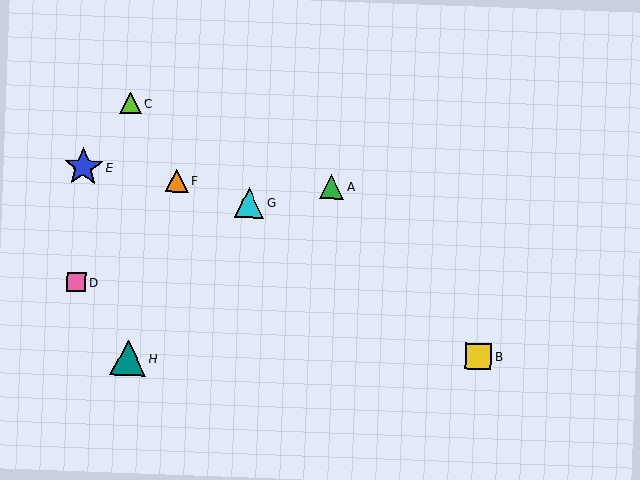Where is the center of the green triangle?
The center of the green triangle is at (332, 187).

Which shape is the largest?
The blue star (labeled E) is the largest.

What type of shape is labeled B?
Shape B is a yellow square.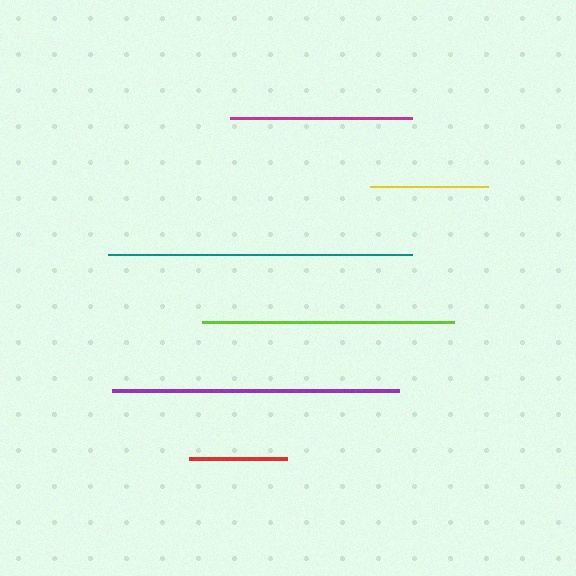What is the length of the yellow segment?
The yellow segment is approximately 118 pixels long.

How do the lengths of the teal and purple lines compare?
The teal and purple lines are approximately the same length.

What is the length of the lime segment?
The lime segment is approximately 252 pixels long.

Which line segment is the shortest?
The red line is the shortest at approximately 98 pixels.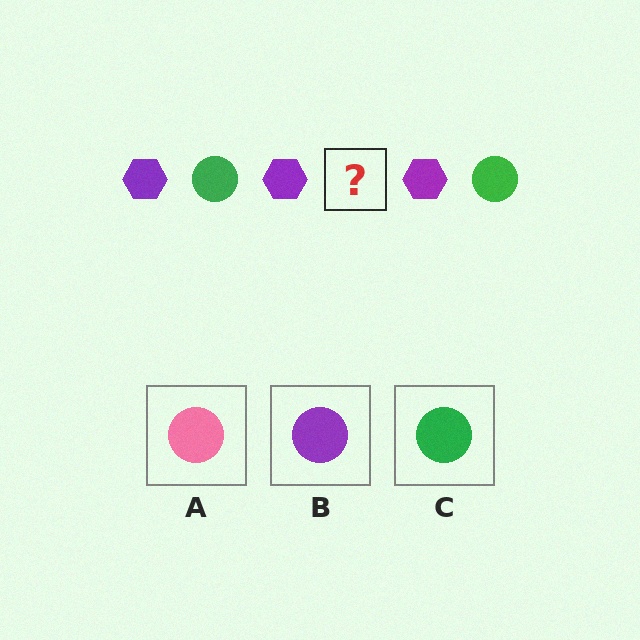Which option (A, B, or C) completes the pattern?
C.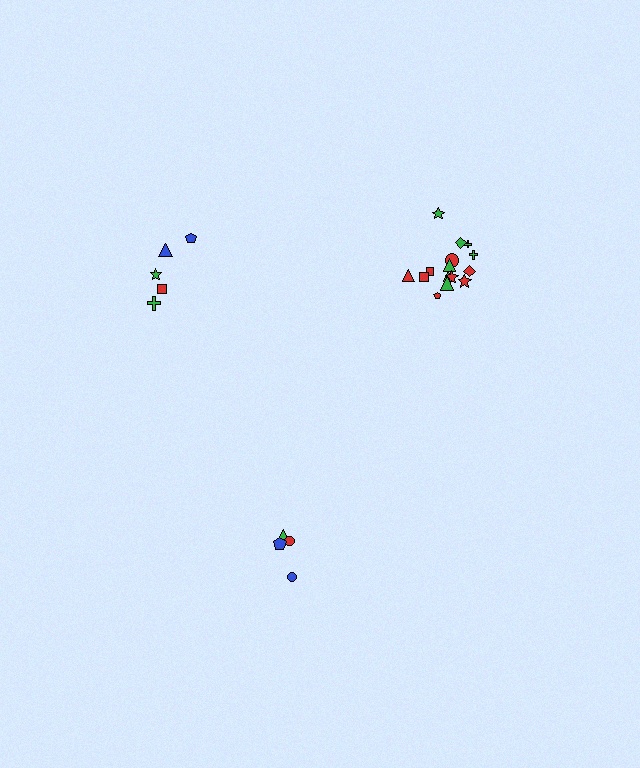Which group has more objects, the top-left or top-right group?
The top-right group.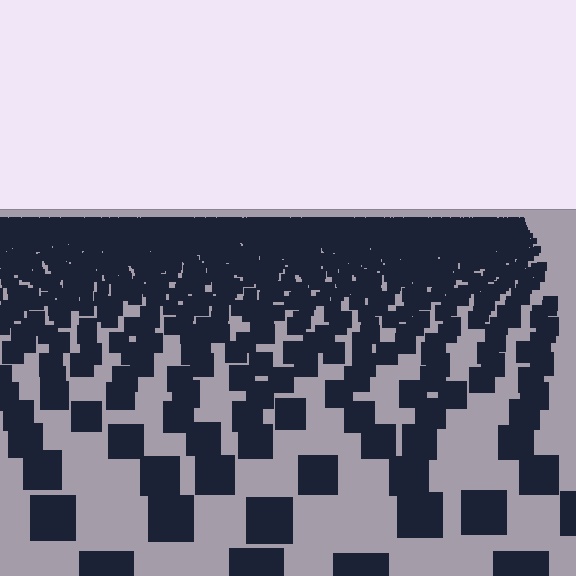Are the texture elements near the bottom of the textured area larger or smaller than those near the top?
Larger. Near the bottom, elements are closer to the viewer and appear at a bigger on-screen size.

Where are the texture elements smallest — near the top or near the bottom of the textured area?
Near the top.